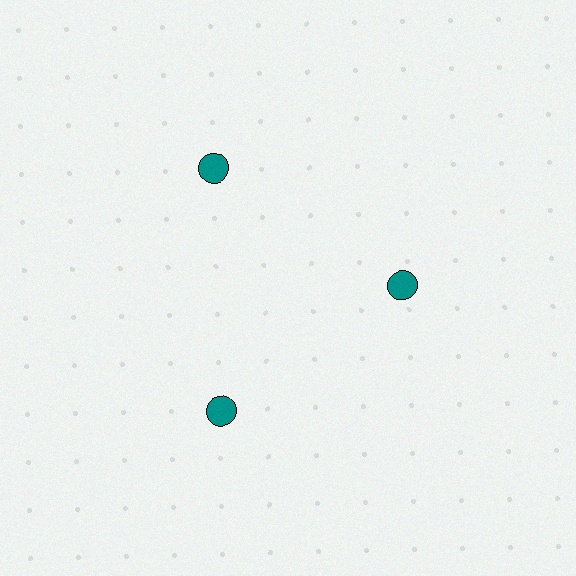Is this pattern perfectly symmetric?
No. The 3 teal circles are arranged in a ring, but one element near the 3 o'clock position is pulled inward toward the center, breaking the 3-fold rotational symmetry.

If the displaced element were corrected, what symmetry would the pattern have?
It would have 3-fold rotational symmetry — the pattern would map onto itself every 120 degrees.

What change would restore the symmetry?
The symmetry would be restored by moving it outward, back onto the ring so that all 3 circles sit at equal angles and equal distance from the center.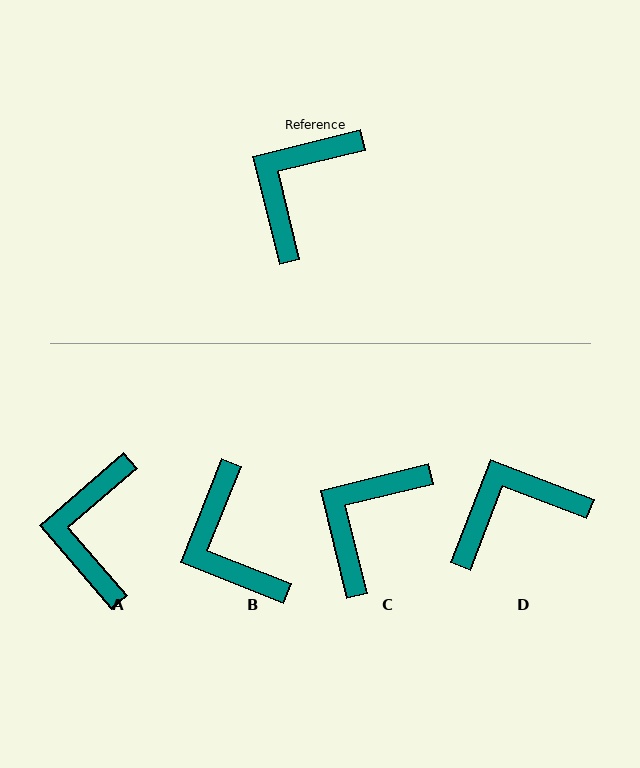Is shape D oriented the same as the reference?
No, it is off by about 35 degrees.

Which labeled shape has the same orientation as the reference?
C.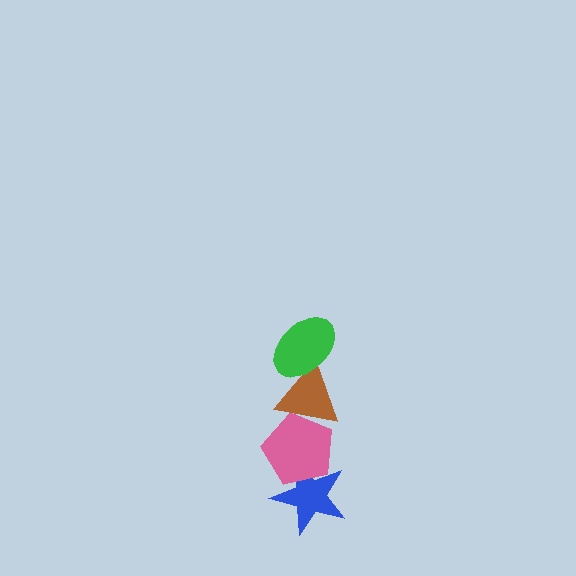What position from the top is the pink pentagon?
The pink pentagon is 3rd from the top.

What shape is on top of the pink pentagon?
The brown triangle is on top of the pink pentagon.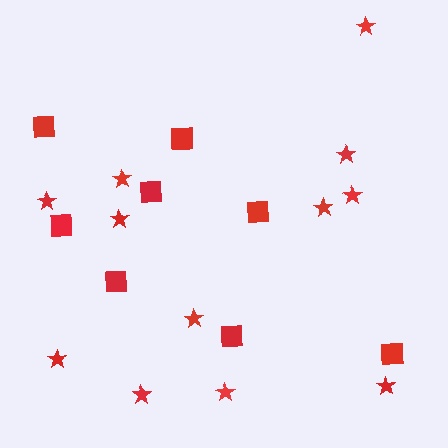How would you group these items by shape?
There are 2 groups: one group of stars (12) and one group of squares (8).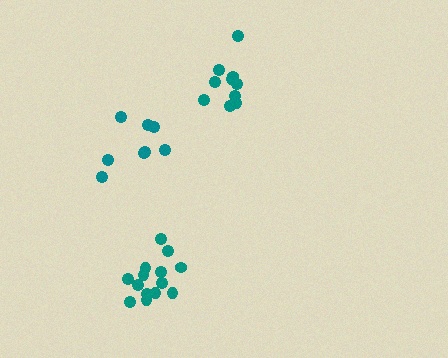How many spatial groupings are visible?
There are 3 spatial groupings.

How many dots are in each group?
Group 1: 14 dots, Group 2: 8 dots, Group 3: 10 dots (32 total).